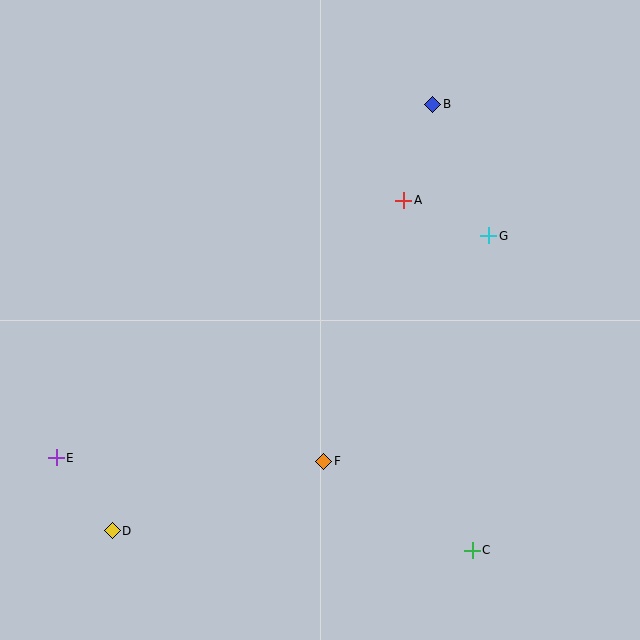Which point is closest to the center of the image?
Point F at (324, 461) is closest to the center.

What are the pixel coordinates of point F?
Point F is at (324, 461).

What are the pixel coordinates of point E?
Point E is at (56, 458).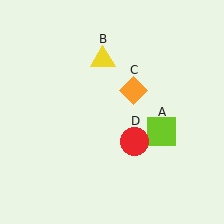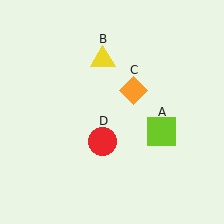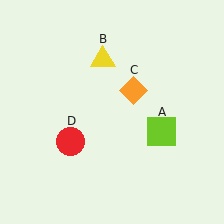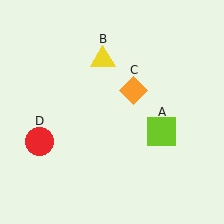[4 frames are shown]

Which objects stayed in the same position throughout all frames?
Lime square (object A) and yellow triangle (object B) and orange diamond (object C) remained stationary.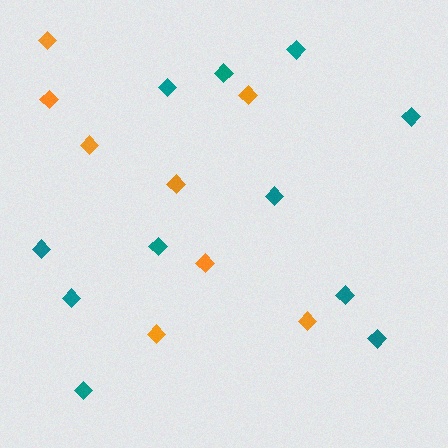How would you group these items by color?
There are 2 groups: one group of teal diamonds (11) and one group of orange diamonds (8).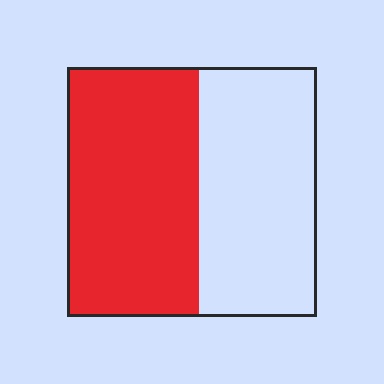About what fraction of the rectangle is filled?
About one half (1/2).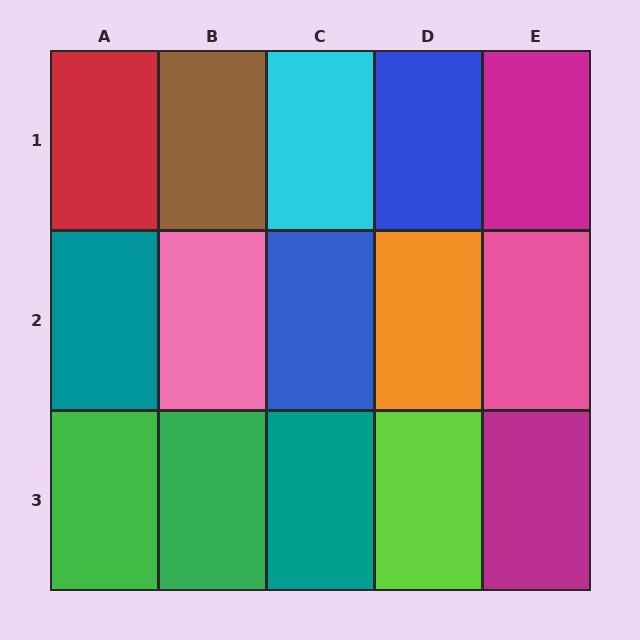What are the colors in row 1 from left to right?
Red, brown, cyan, blue, magenta.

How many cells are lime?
1 cell is lime.